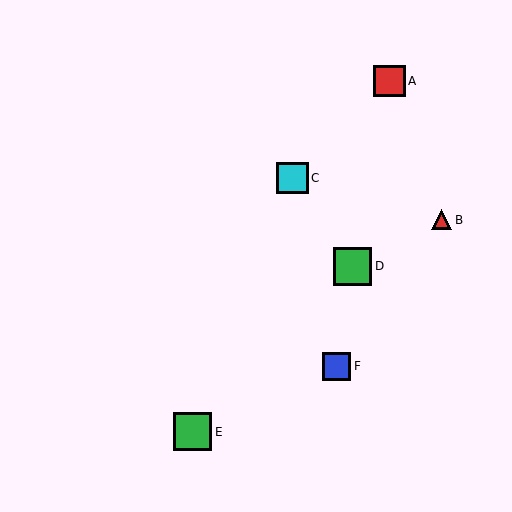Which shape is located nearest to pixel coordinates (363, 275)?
The green square (labeled D) at (353, 266) is nearest to that location.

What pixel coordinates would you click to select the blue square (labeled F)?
Click at (337, 366) to select the blue square F.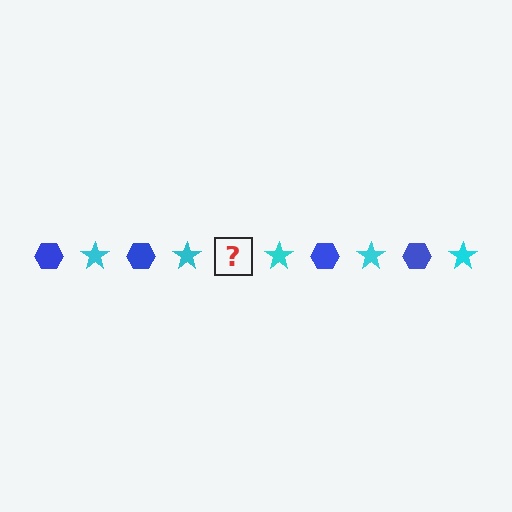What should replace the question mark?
The question mark should be replaced with a blue hexagon.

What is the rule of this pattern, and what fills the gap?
The rule is that the pattern alternates between blue hexagon and cyan star. The gap should be filled with a blue hexagon.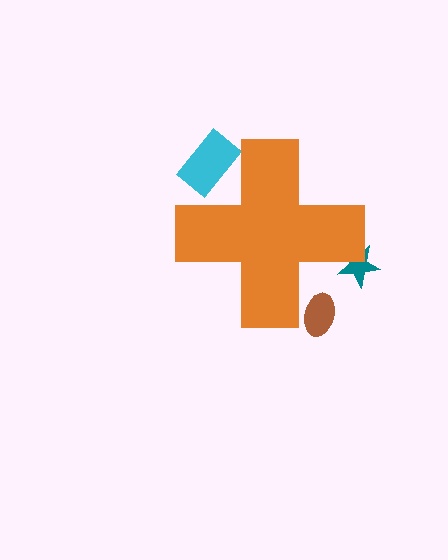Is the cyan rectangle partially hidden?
Yes, the cyan rectangle is partially hidden behind the orange cross.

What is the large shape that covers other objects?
An orange cross.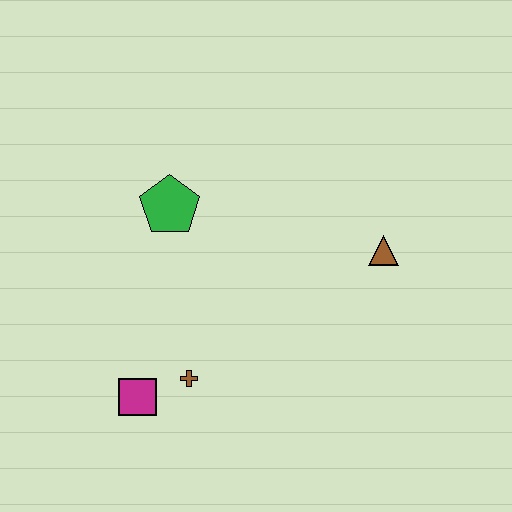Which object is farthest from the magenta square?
The brown triangle is farthest from the magenta square.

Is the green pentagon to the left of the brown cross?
Yes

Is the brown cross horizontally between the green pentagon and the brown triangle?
Yes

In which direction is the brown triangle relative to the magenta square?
The brown triangle is to the right of the magenta square.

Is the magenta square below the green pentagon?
Yes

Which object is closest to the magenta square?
The brown cross is closest to the magenta square.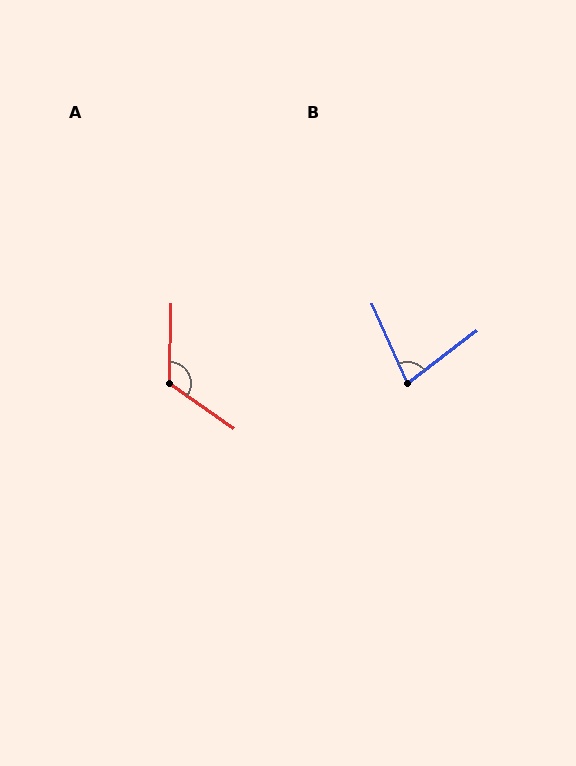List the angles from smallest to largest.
B (77°), A (124°).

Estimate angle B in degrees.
Approximately 77 degrees.